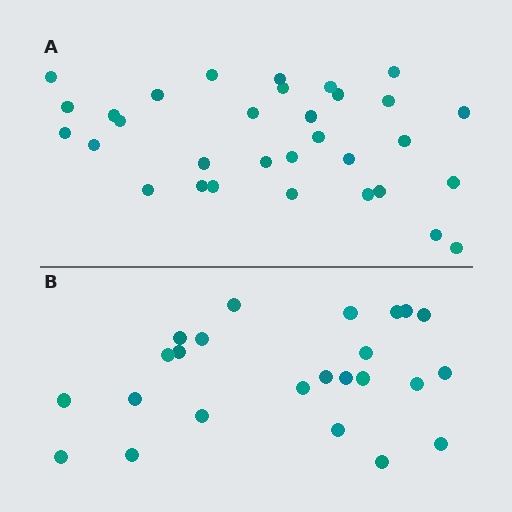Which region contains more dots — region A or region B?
Region A (the top region) has more dots.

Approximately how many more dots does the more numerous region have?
Region A has roughly 8 or so more dots than region B.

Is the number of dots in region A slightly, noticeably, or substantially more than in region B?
Region A has noticeably more, but not dramatically so. The ratio is roughly 1.3 to 1.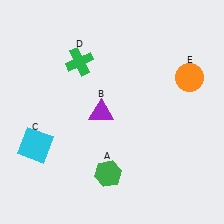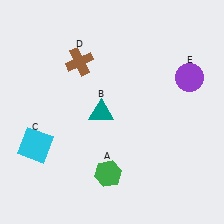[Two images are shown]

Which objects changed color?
B changed from purple to teal. D changed from green to brown. E changed from orange to purple.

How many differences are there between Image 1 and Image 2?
There are 3 differences between the two images.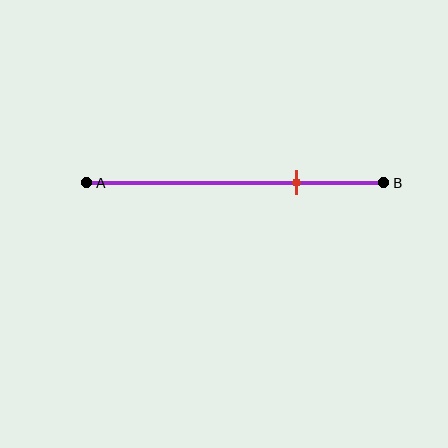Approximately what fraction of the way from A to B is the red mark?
The red mark is approximately 70% of the way from A to B.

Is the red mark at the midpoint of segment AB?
No, the mark is at about 70% from A, not at the 50% midpoint.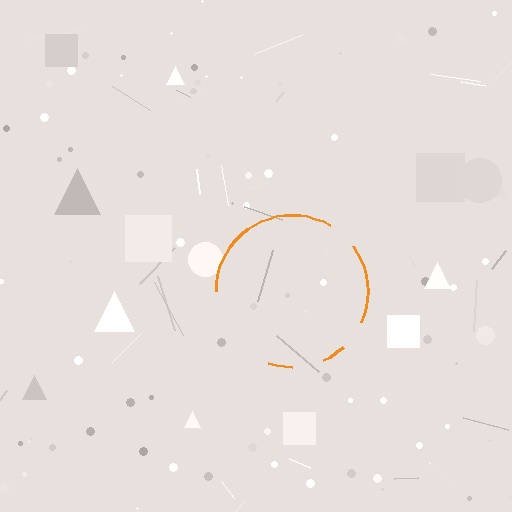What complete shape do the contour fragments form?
The contour fragments form a circle.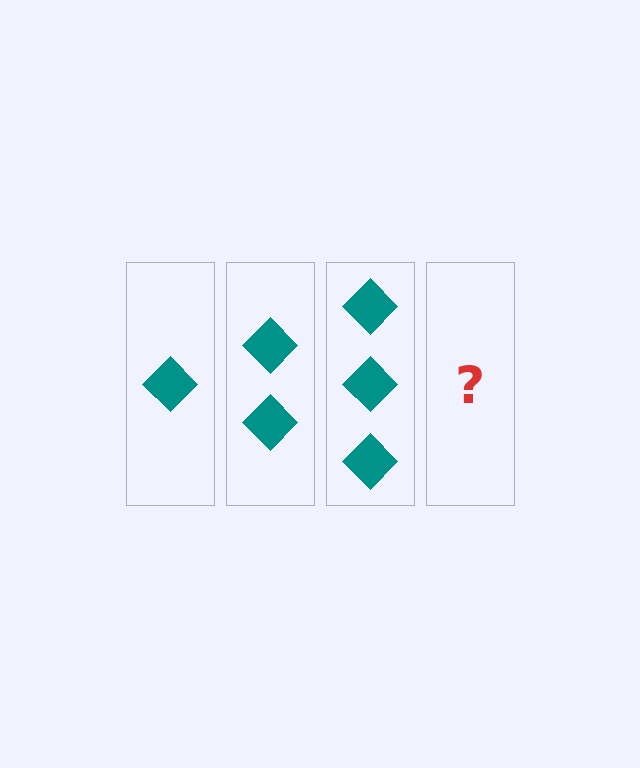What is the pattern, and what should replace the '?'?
The pattern is that each step adds one more diamond. The '?' should be 4 diamonds.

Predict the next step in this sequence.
The next step is 4 diamonds.